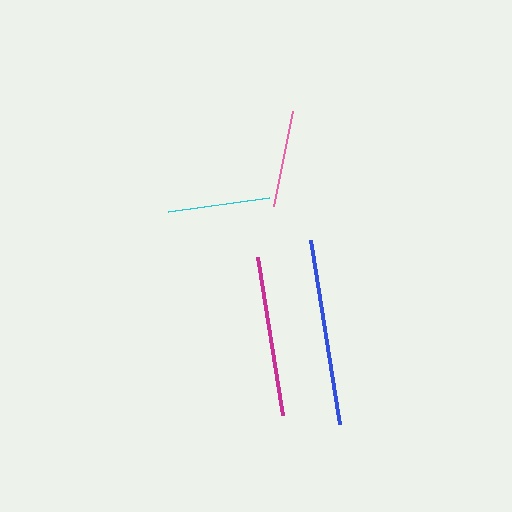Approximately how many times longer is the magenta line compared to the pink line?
The magenta line is approximately 1.7 times the length of the pink line.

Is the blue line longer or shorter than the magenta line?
The blue line is longer than the magenta line.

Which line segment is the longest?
The blue line is the longest at approximately 186 pixels.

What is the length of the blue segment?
The blue segment is approximately 186 pixels long.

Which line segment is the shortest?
The pink line is the shortest at approximately 97 pixels.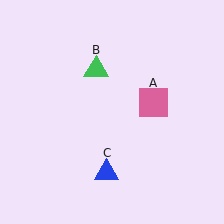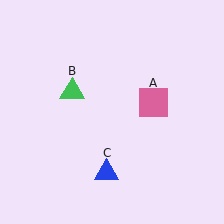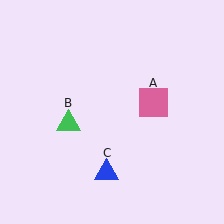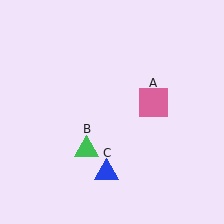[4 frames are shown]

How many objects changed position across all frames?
1 object changed position: green triangle (object B).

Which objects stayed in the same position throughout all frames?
Pink square (object A) and blue triangle (object C) remained stationary.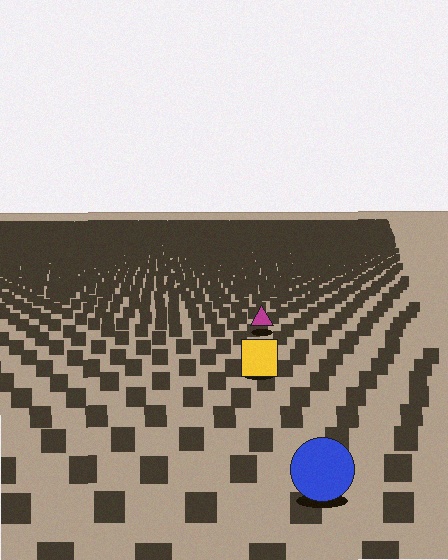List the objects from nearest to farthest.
From nearest to farthest: the blue circle, the yellow square, the magenta triangle.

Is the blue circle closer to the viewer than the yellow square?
Yes. The blue circle is closer — you can tell from the texture gradient: the ground texture is coarser near it.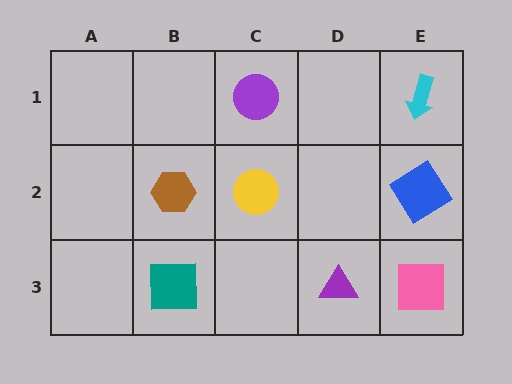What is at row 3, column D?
A purple triangle.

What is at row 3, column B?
A teal square.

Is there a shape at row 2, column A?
No, that cell is empty.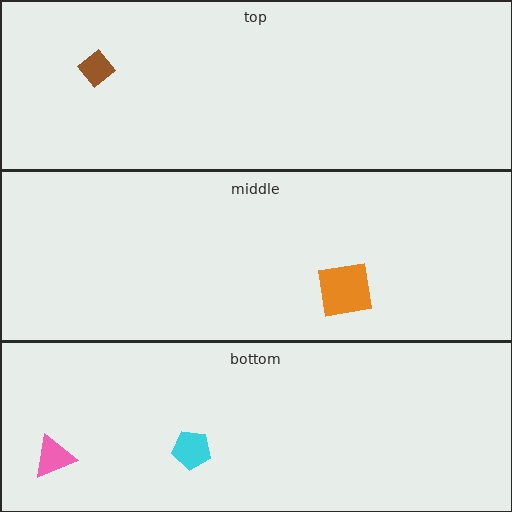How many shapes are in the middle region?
1.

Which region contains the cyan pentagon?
The bottom region.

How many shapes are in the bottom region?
2.